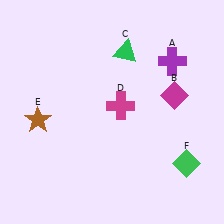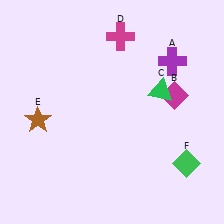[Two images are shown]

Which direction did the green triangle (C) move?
The green triangle (C) moved down.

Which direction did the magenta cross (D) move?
The magenta cross (D) moved up.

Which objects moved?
The objects that moved are: the green triangle (C), the magenta cross (D).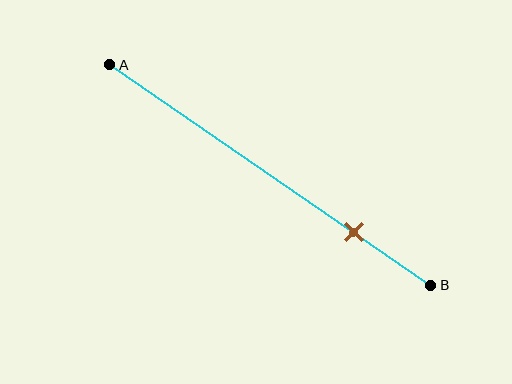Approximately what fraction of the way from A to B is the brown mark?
The brown mark is approximately 75% of the way from A to B.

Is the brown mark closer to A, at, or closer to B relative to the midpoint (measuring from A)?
The brown mark is closer to point B than the midpoint of segment AB.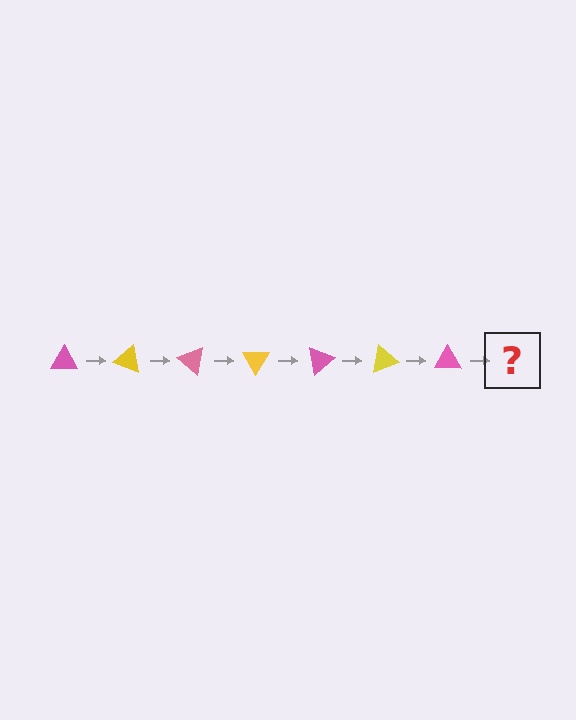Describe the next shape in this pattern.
It should be a yellow triangle, rotated 140 degrees from the start.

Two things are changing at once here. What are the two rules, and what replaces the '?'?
The two rules are that it rotates 20 degrees each step and the color cycles through pink and yellow. The '?' should be a yellow triangle, rotated 140 degrees from the start.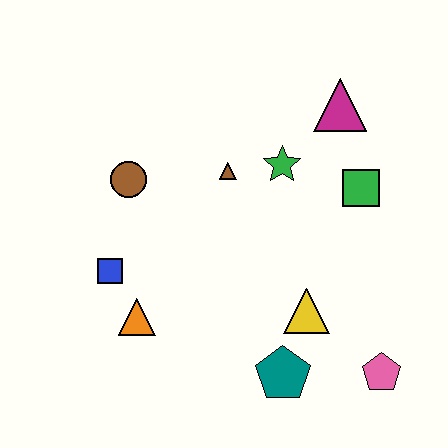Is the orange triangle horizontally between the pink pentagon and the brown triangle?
No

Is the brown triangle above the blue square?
Yes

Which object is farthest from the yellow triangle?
The brown circle is farthest from the yellow triangle.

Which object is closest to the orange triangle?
The blue square is closest to the orange triangle.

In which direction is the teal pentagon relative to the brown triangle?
The teal pentagon is below the brown triangle.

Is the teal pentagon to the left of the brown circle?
No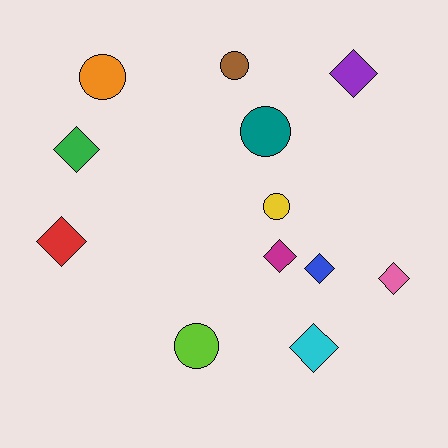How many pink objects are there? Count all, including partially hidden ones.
There is 1 pink object.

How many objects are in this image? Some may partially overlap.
There are 12 objects.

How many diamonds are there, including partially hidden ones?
There are 7 diamonds.